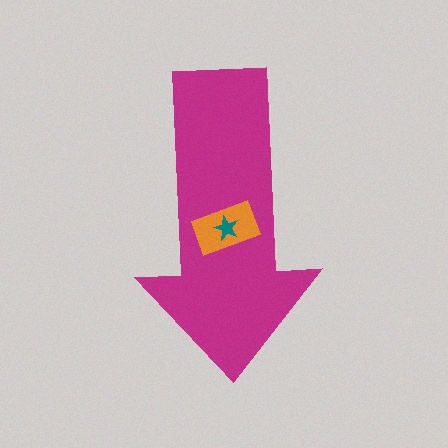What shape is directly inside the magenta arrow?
The orange rectangle.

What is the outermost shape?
The magenta arrow.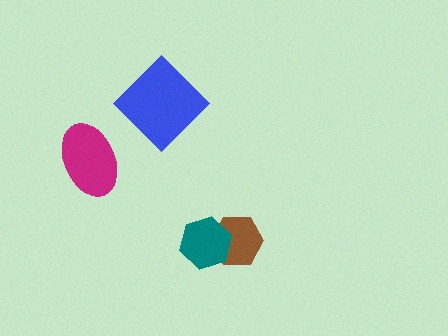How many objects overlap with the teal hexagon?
1 object overlaps with the teal hexagon.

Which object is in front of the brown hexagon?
The teal hexagon is in front of the brown hexagon.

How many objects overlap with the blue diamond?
0 objects overlap with the blue diamond.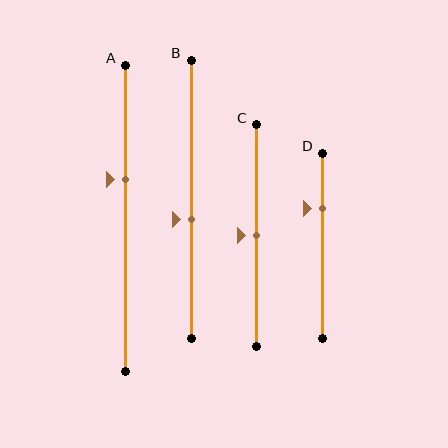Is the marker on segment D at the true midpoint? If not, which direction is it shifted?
No, the marker on segment D is shifted upward by about 20% of the segment length.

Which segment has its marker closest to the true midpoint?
Segment C has its marker closest to the true midpoint.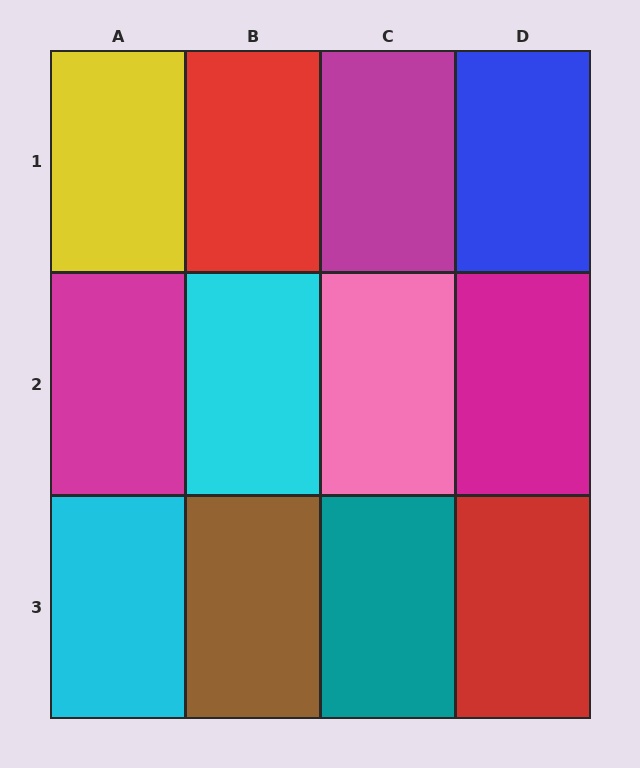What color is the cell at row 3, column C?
Teal.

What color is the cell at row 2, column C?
Pink.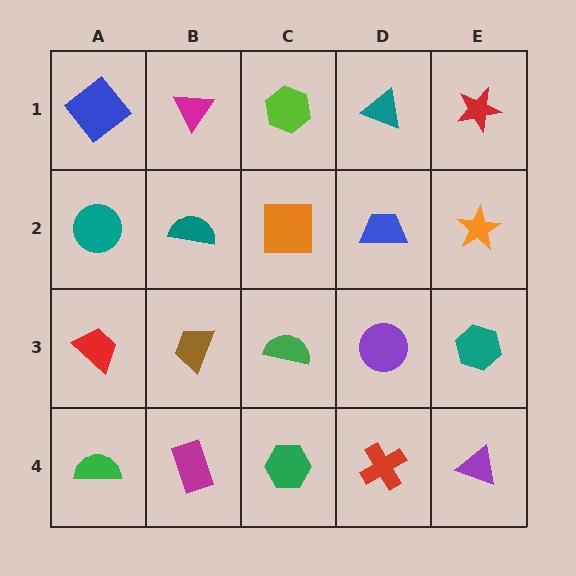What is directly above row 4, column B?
A brown trapezoid.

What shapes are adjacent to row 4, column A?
A red trapezoid (row 3, column A), a magenta rectangle (row 4, column B).